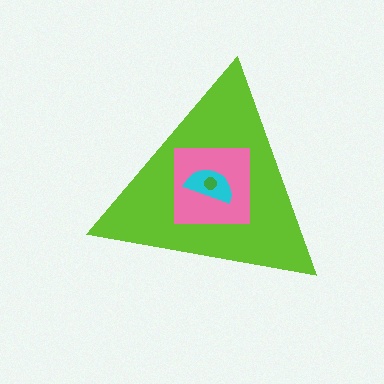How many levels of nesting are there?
4.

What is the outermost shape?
The lime triangle.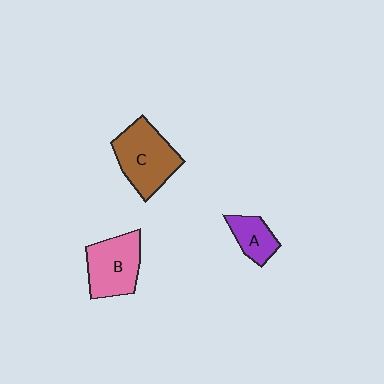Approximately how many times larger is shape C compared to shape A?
Approximately 2.0 times.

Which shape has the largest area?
Shape C (brown).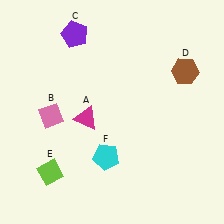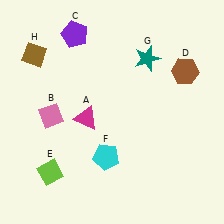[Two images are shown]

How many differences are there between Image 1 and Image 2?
There are 2 differences between the two images.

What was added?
A teal star (G), a brown diamond (H) were added in Image 2.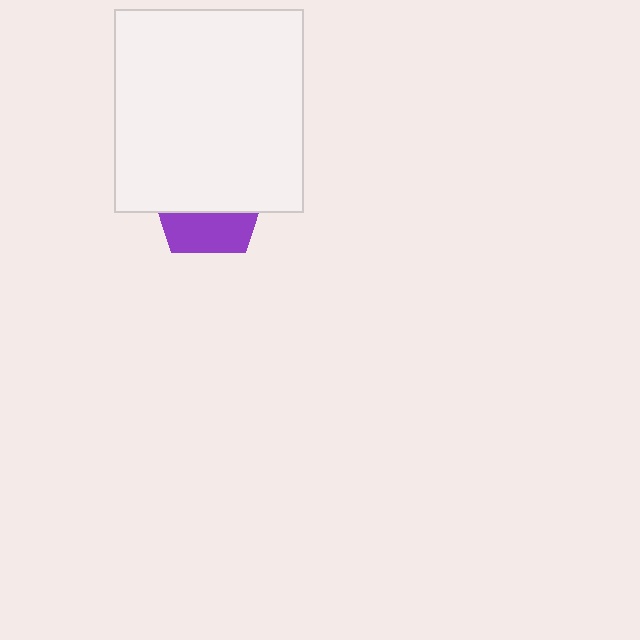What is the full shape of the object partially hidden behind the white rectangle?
The partially hidden object is a purple pentagon.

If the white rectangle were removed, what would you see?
You would see the complete purple pentagon.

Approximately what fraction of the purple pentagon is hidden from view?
Roughly 63% of the purple pentagon is hidden behind the white rectangle.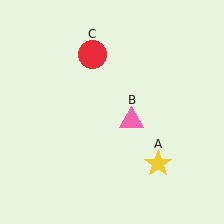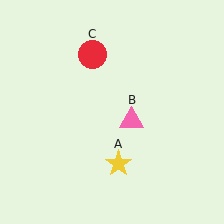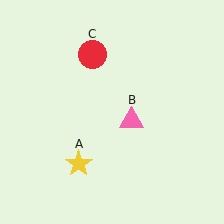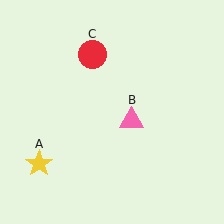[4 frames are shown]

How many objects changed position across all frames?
1 object changed position: yellow star (object A).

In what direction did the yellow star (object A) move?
The yellow star (object A) moved left.